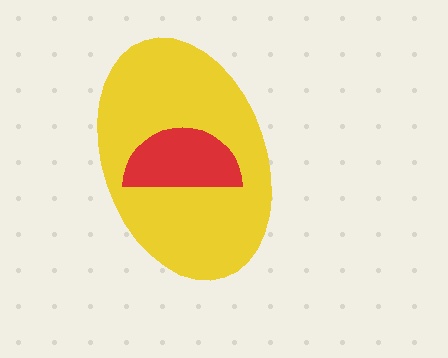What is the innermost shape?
The red semicircle.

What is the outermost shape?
The yellow ellipse.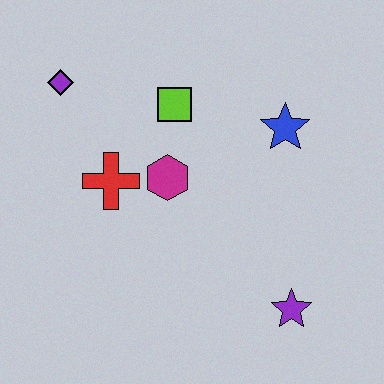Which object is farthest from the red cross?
The purple star is farthest from the red cross.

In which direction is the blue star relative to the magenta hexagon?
The blue star is to the right of the magenta hexagon.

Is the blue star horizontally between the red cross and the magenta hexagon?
No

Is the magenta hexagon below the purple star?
No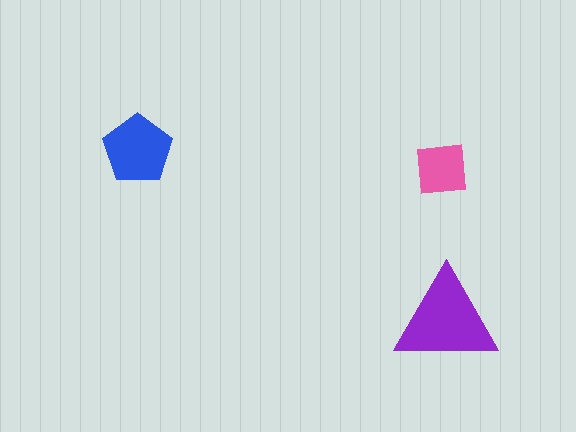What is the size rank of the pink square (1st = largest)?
3rd.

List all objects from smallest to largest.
The pink square, the blue pentagon, the purple triangle.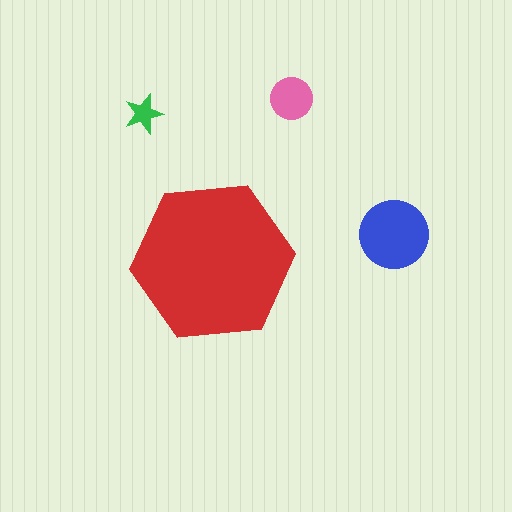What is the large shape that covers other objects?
A red hexagon.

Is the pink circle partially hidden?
No, the pink circle is fully visible.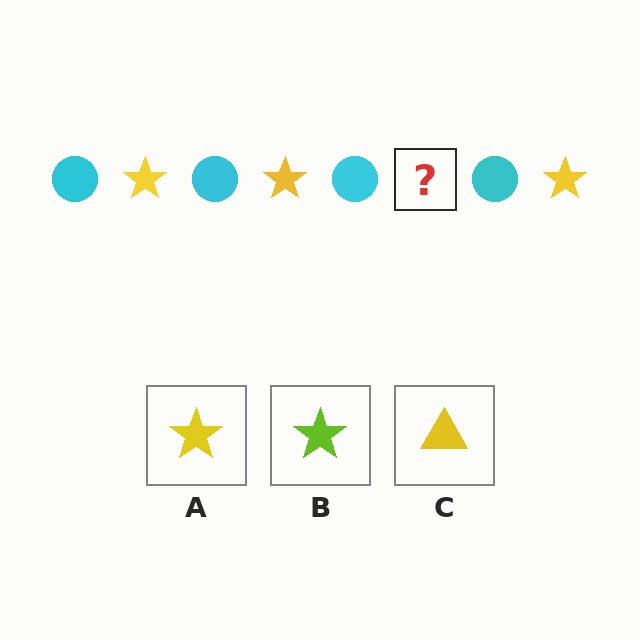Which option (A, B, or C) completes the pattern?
A.